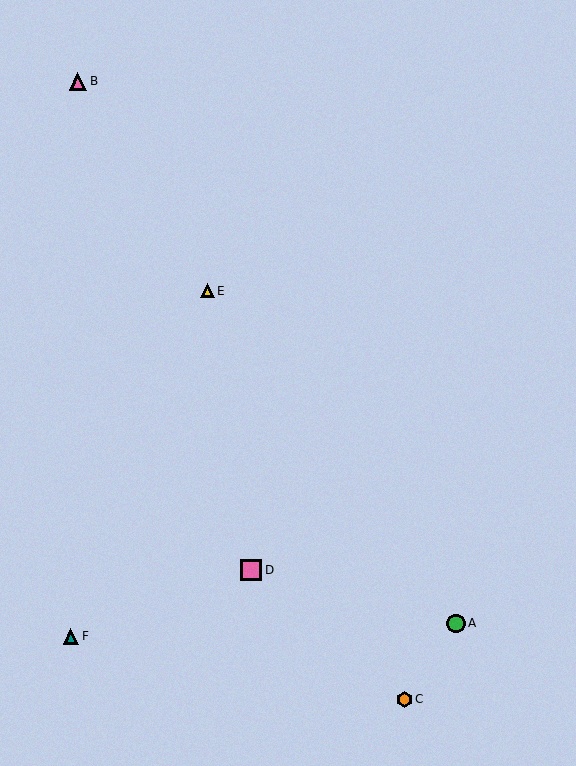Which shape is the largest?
The pink square (labeled D) is the largest.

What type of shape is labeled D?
Shape D is a pink square.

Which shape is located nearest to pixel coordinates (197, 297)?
The yellow triangle (labeled E) at (207, 291) is nearest to that location.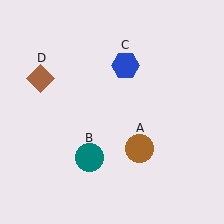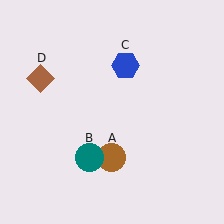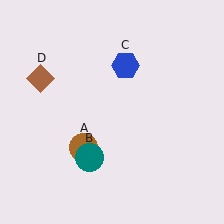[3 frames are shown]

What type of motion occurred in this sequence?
The brown circle (object A) rotated clockwise around the center of the scene.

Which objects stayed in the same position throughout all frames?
Teal circle (object B) and blue hexagon (object C) and brown diamond (object D) remained stationary.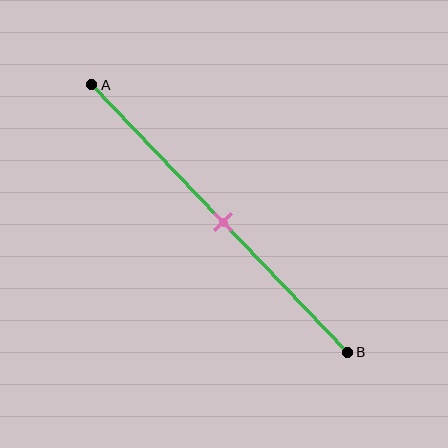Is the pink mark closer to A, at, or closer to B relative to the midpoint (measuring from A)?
The pink mark is approximately at the midpoint of segment AB.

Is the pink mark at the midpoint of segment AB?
Yes, the mark is approximately at the midpoint.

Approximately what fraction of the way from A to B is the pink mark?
The pink mark is approximately 50% of the way from A to B.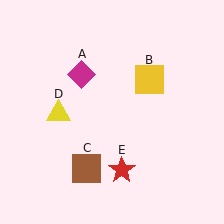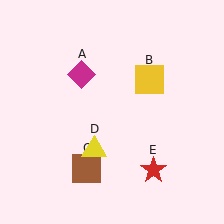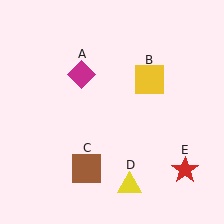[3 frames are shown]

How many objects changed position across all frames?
2 objects changed position: yellow triangle (object D), red star (object E).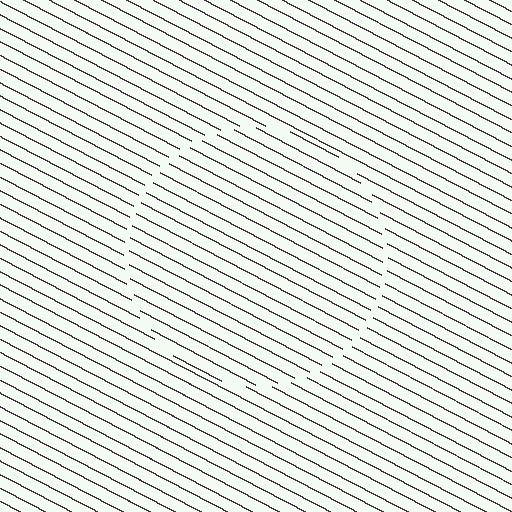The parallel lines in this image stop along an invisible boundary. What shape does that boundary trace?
An illusory circle. The interior of the shape contains the same grating, shifted by half a period — the contour is defined by the phase discontinuity where line-ends from the inner and outer gratings abut.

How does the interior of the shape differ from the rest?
The interior of the shape contains the same grating, shifted by half a period — the contour is defined by the phase discontinuity where line-ends from the inner and outer gratings abut.